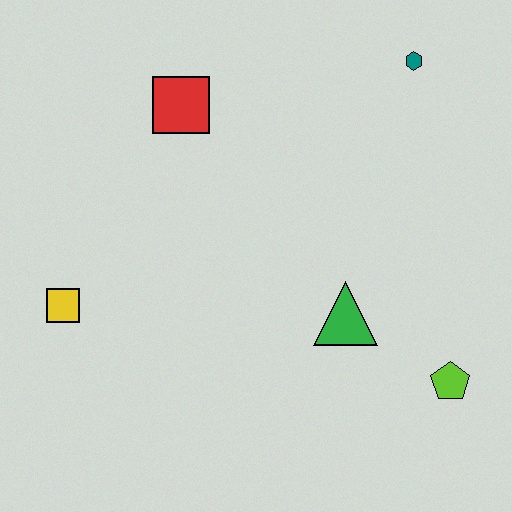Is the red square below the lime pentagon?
No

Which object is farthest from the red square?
The lime pentagon is farthest from the red square.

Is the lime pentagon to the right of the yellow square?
Yes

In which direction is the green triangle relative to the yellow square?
The green triangle is to the right of the yellow square.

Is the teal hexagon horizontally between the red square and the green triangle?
No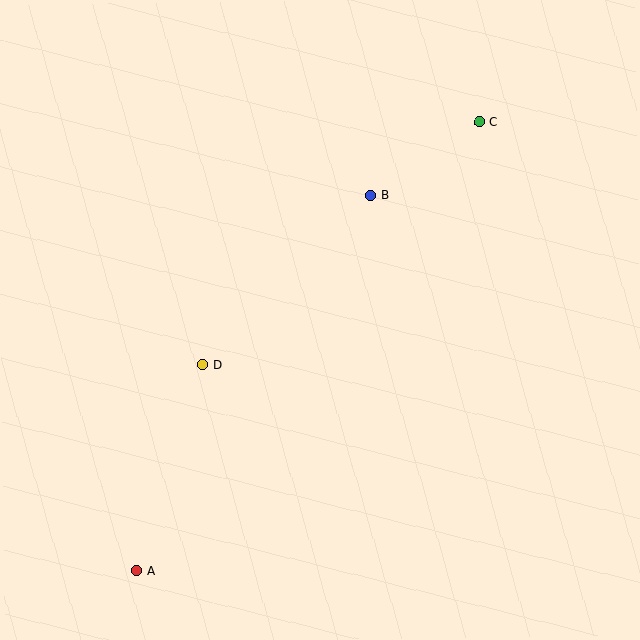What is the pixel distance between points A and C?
The distance between A and C is 564 pixels.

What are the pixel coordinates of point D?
Point D is at (202, 364).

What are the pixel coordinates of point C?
Point C is at (479, 122).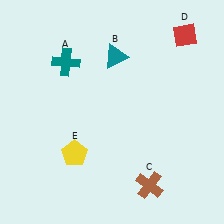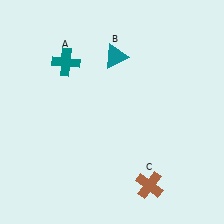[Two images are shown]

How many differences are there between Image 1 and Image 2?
There are 2 differences between the two images.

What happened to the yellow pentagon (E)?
The yellow pentagon (E) was removed in Image 2. It was in the bottom-left area of Image 1.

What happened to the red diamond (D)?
The red diamond (D) was removed in Image 2. It was in the top-right area of Image 1.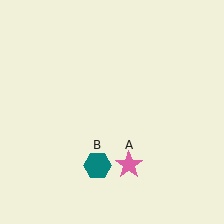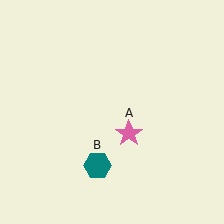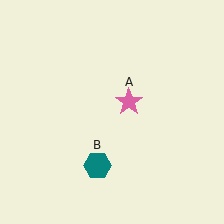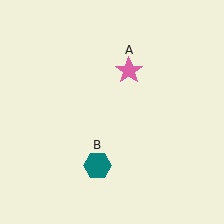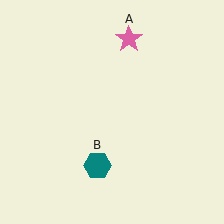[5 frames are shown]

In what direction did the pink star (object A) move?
The pink star (object A) moved up.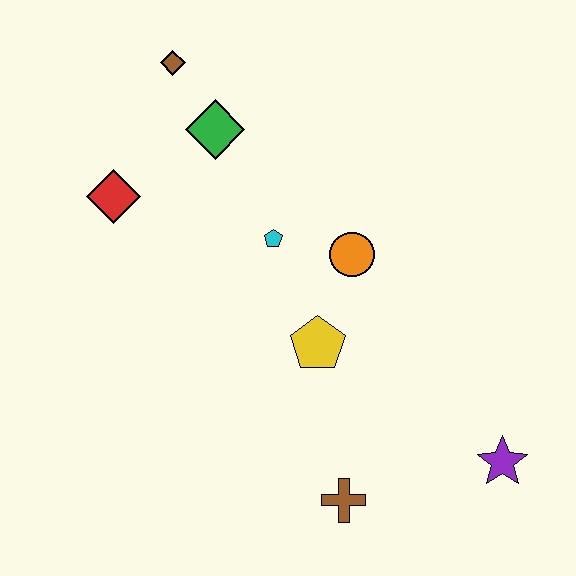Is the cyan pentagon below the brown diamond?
Yes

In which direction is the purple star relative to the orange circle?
The purple star is below the orange circle.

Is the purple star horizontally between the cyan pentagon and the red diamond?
No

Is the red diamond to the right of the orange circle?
No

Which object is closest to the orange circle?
The cyan pentagon is closest to the orange circle.